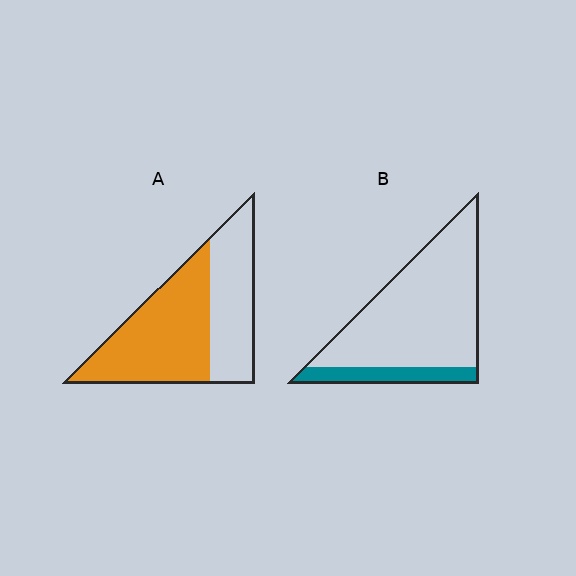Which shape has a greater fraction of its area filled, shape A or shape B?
Shape A.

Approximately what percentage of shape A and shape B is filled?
A is approximately 60% and B is approximately 15%.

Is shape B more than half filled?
No.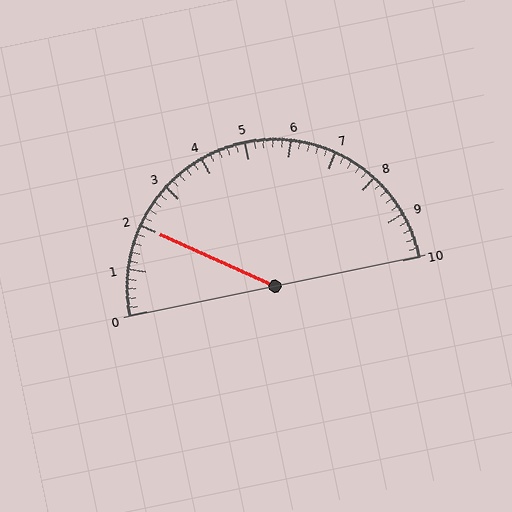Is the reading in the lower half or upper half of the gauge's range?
The reading is in the lower half of the range (0 to 10).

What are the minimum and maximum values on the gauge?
The gauge ranges from 0 to 10.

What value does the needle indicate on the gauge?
The needle indicates approximately 2.0.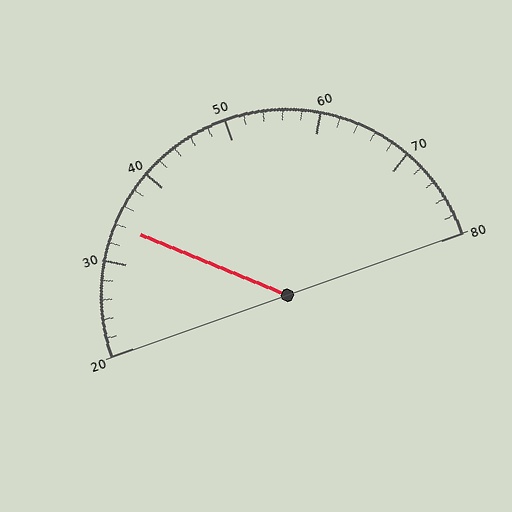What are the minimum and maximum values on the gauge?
The gauge ranges from 20 to 80.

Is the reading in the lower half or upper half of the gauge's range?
The reading is in the lower half of the range (20 to 80).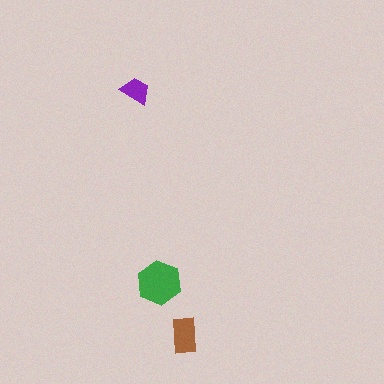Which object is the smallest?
The purple trapezoid.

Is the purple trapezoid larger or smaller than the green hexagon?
Smaller.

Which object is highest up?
The purple trapezoid is topmost.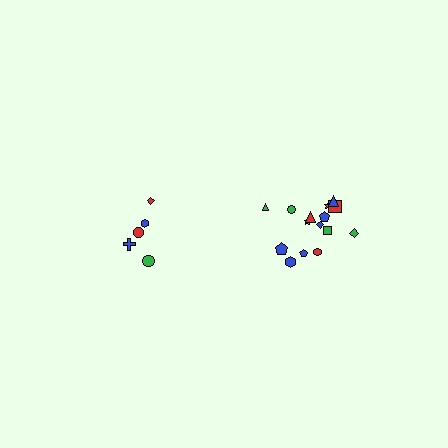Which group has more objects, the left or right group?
The right group.